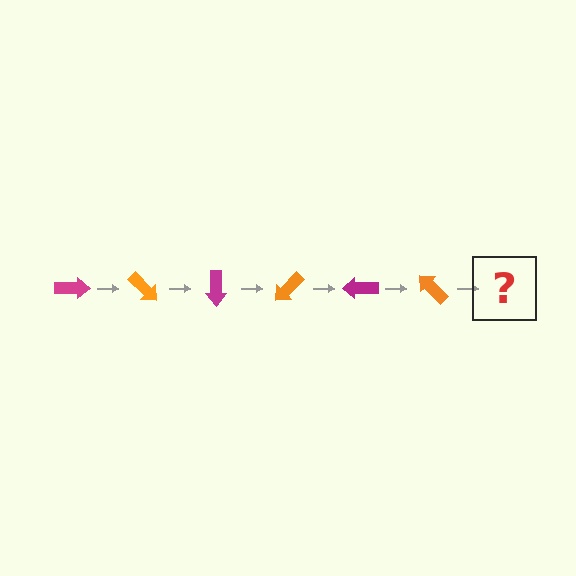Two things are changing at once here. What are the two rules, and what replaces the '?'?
The two rules are that it rotates 45 degrees each step and the color cycles through magenta and orange. The '?' should be a magenta arrow, rotated 270 degrees from the start.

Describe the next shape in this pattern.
It should be a magenta arrow, rotated 270 degrees from the start.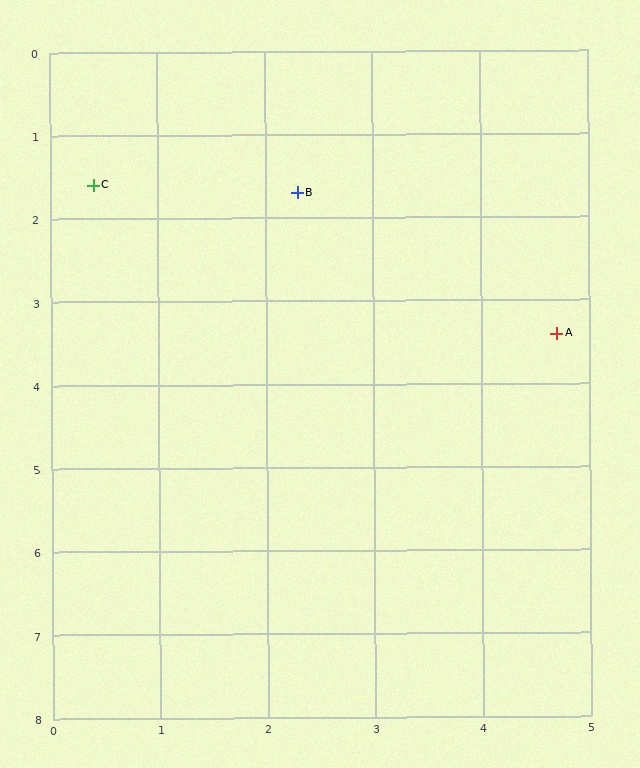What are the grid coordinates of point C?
Point C is at approximately (0.4, 1.6).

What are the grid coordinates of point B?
Point B is at approximately (2.3, 1.7).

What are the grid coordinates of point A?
Point A is at approximately (4.7, 3.4).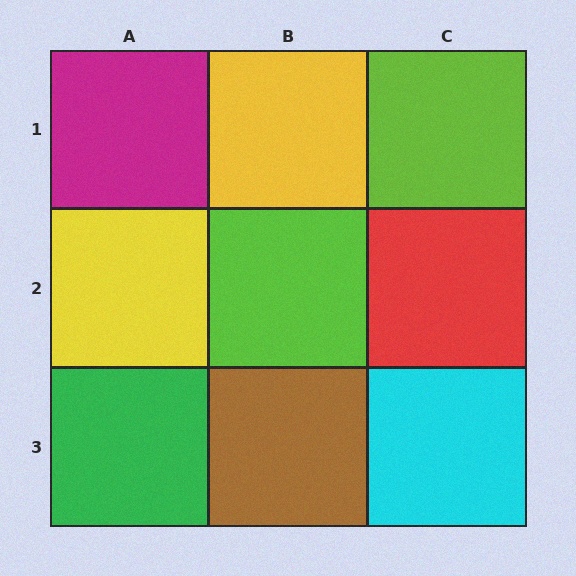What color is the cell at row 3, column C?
Cyan.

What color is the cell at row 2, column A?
Yellow.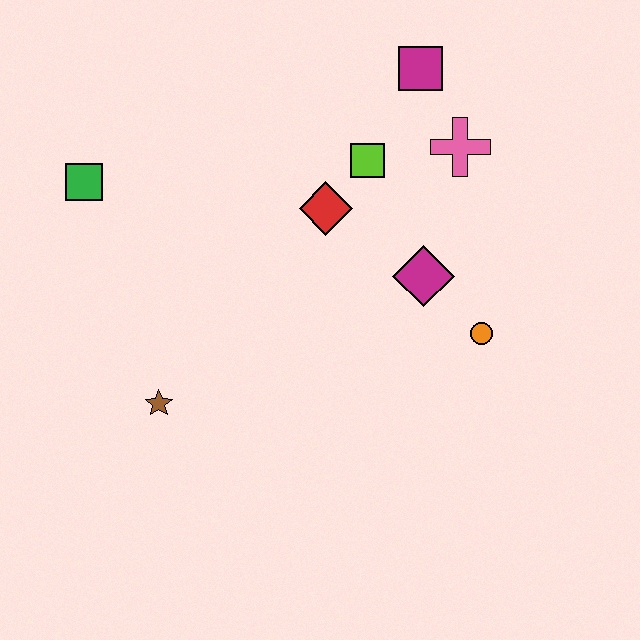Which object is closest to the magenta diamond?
The orange circle is closest to the magenta diamond.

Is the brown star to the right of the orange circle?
No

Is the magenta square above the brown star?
Yes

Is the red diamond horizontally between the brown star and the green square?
No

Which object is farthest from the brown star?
The magenta square is farthest from the brown star.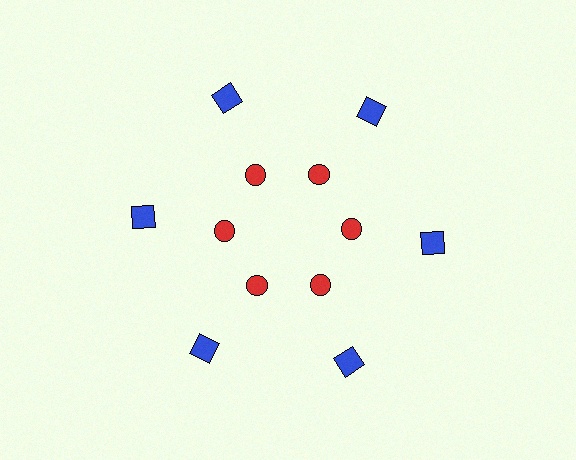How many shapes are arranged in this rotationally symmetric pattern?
There are 12 shapes, arranged in 6 groups of 2.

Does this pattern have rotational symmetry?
Yes, this pattern has 6-fold rotational symmetry. It looks the same after rotating 60 degrees around the center.